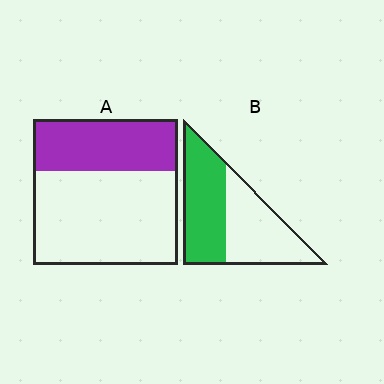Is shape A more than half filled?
No.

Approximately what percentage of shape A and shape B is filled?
A is approximately 35% and B is approximately 50%.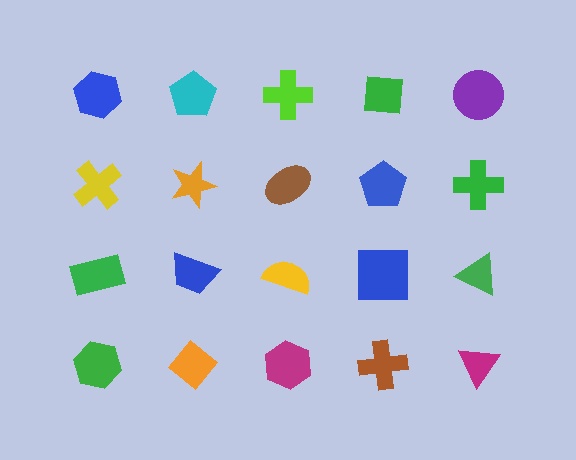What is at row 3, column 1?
A green rectangle.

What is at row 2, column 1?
A yellow cross.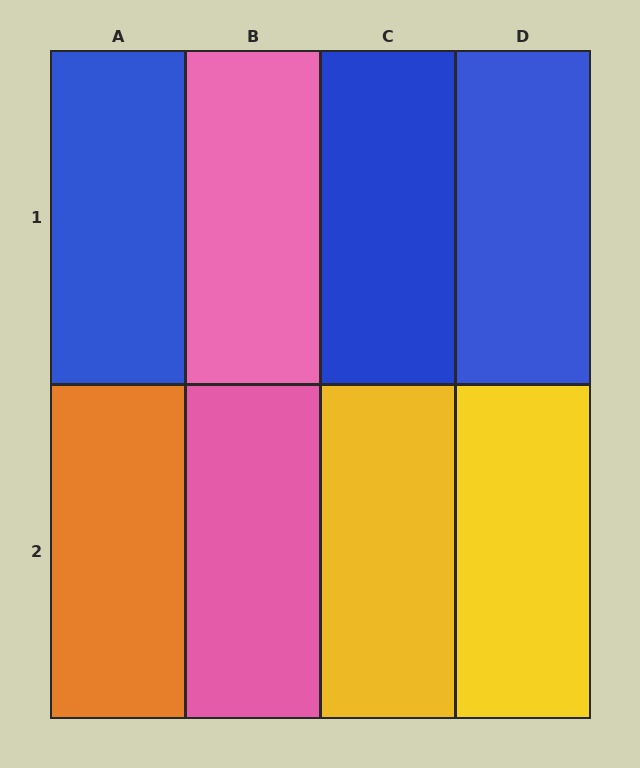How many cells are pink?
2 cells are pink.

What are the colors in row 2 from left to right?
Orange, pink, yellow, yellow.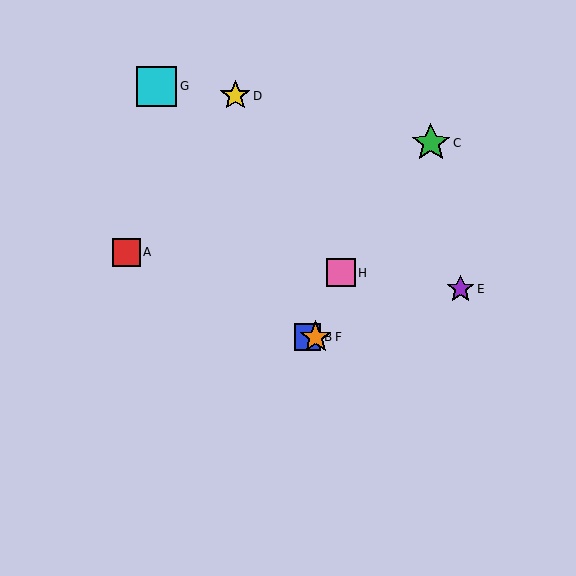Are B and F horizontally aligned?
Yes, both are at y≈337.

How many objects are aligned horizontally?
2 objects (B, F) are aligned horizontally.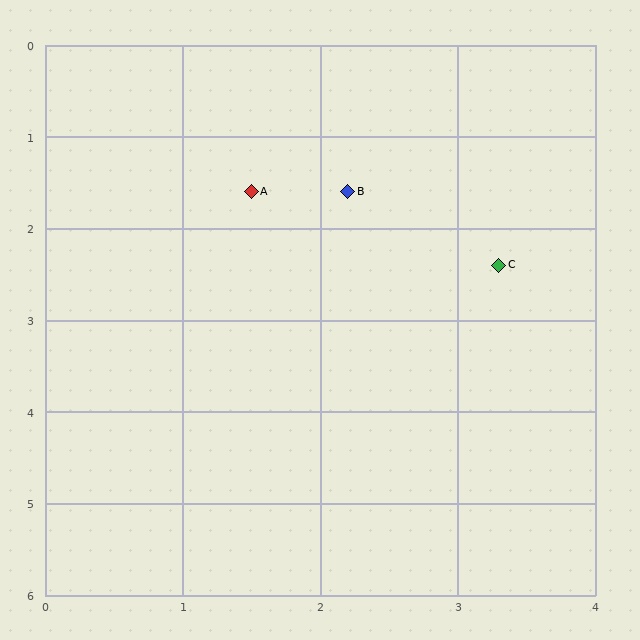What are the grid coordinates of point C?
Point C is at approximately (3.3, 2.4).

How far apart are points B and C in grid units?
Points B and C are about 1.4 grid units apart.